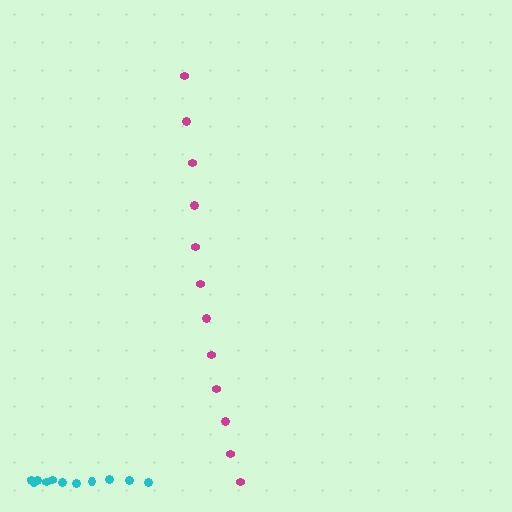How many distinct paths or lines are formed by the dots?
There are 2 distinct paths.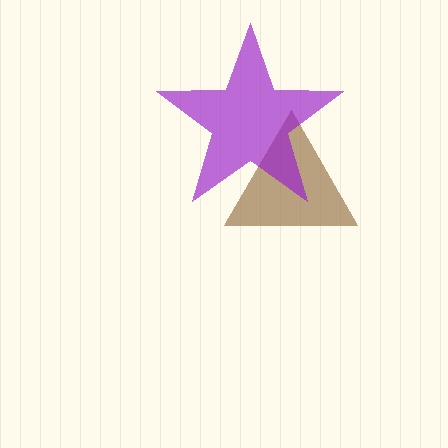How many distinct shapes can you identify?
There are 2 distinct shapes: a brown triangle, a purple star.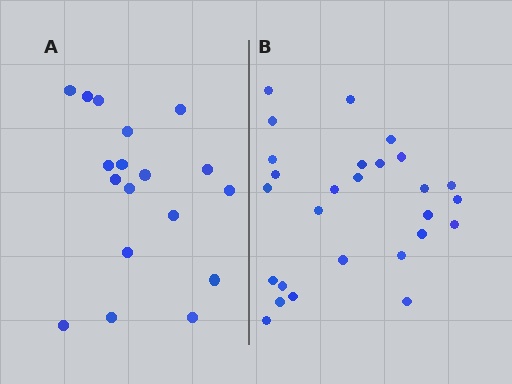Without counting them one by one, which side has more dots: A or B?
Region B (the right region) has more dots.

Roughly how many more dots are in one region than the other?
Region B has roughly 8 or so more dots than region A.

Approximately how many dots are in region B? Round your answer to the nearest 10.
About 30 dots. (The exact count is 27, which rounds to 30.)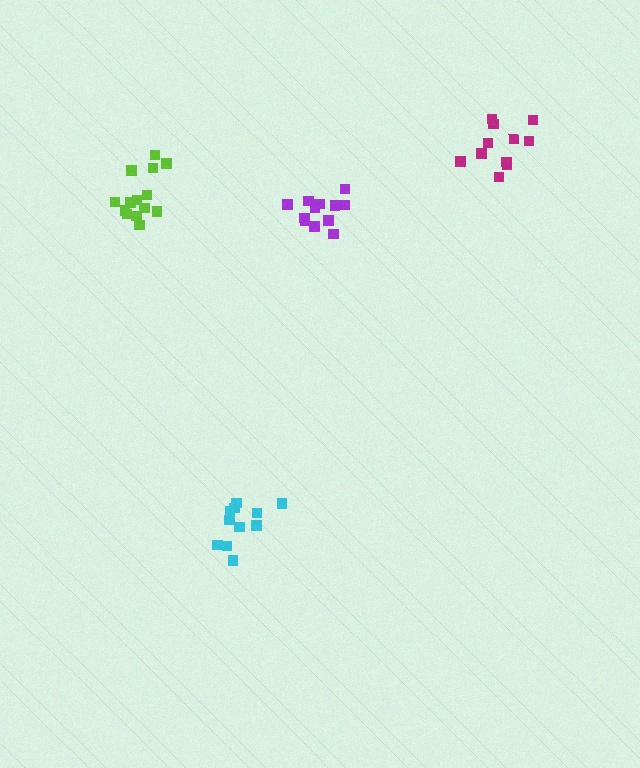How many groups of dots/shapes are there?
There are 4 groups.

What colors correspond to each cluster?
The clusters are colored: cyan, purple, lime, magenta.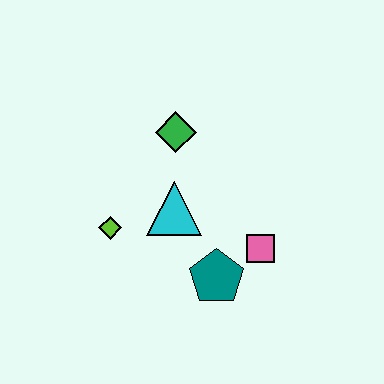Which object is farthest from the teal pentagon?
The green diamond is farthest from the teal pentagon.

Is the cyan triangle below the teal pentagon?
No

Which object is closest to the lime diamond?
The cyan triangle is closest to the lime diamond.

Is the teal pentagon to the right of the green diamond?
Yes